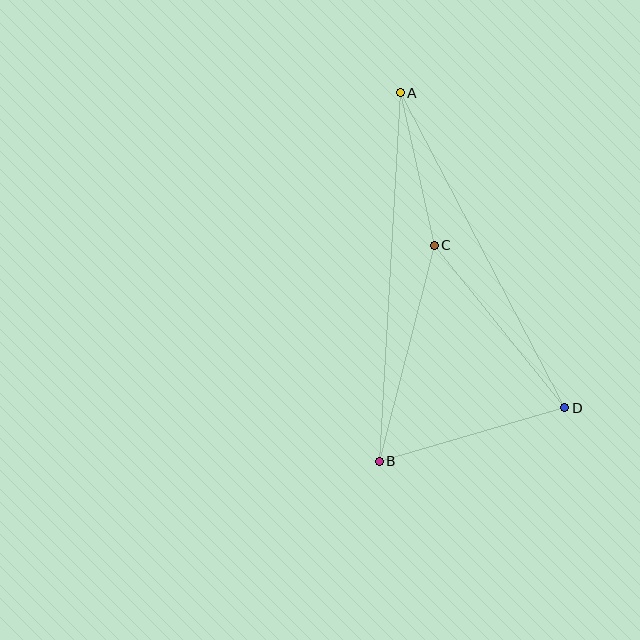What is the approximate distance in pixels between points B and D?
The distance between B and D is approximately 193 pixels.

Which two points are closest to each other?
Points A and C are closest to each other.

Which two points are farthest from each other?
Points A and B are farthest from each other.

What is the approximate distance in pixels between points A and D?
The distance between A and D is approximately 355 pixels.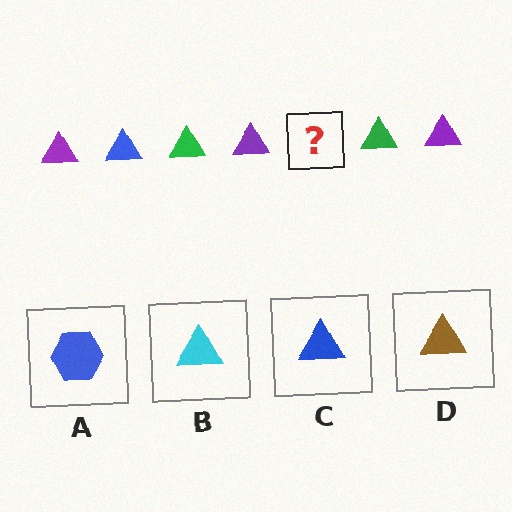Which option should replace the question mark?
Option C.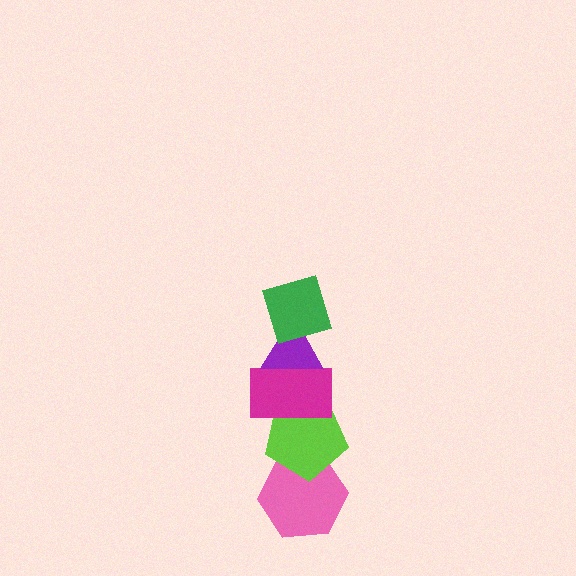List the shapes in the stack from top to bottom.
From top to bottom: the green diamond, the purple triangle, the magenta rectangle, the lime pentagon, the pink hexagon.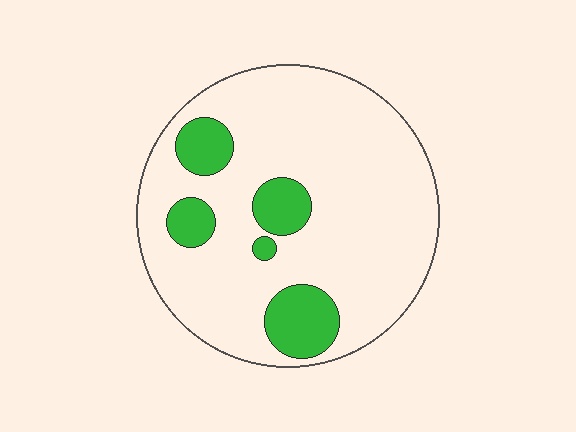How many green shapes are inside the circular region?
5.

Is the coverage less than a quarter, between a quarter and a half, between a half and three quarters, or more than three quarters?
Less than a quarter.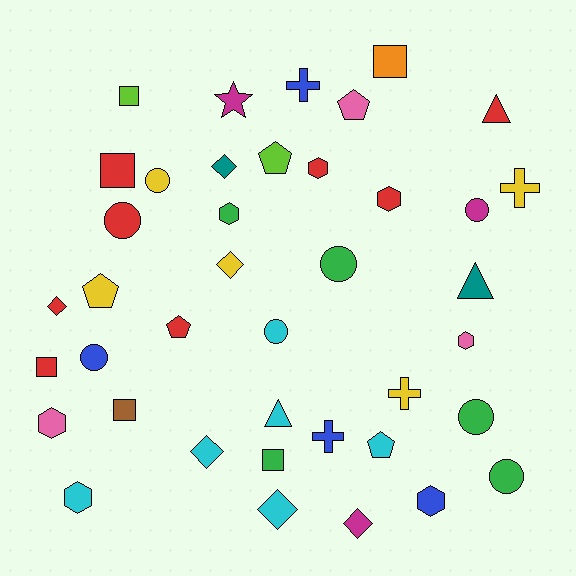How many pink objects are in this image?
There are 3 pink objects.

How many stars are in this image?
There is 1 star.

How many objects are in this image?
There are 40 objects.